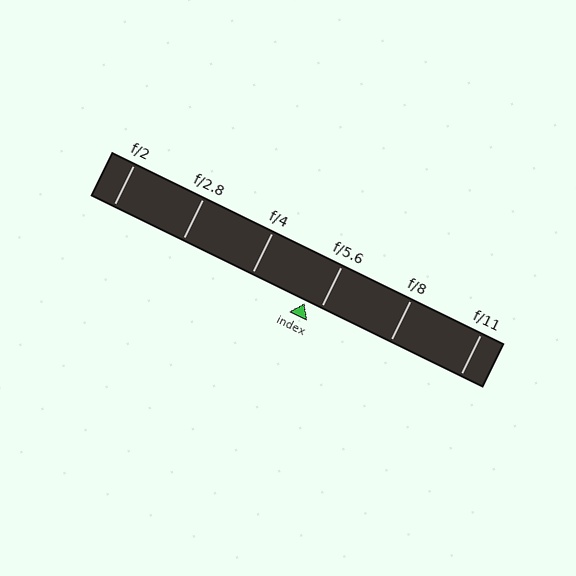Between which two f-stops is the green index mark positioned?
The index mark is between f/4 and f/5.6.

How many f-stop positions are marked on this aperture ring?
There are 6 f-stop positions marked.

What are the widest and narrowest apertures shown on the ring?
The widest aperture shown is f/2 and the narrowest is f/11.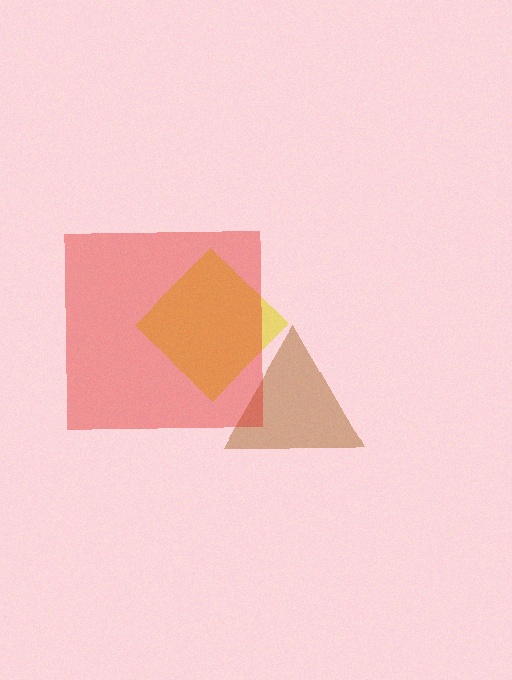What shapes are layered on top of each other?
The layered shapes are: a yellow diamond, a brown triangle, a red square.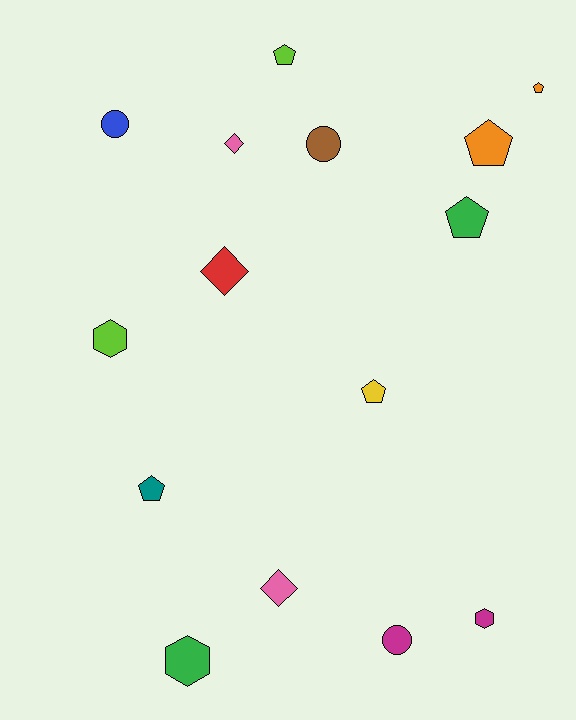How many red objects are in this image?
There is 1 red object.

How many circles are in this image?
There are 3 circles.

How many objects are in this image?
There are 15 objects.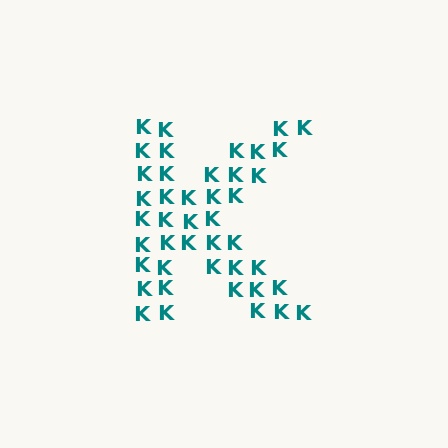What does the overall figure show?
The overall figure shows the letter K.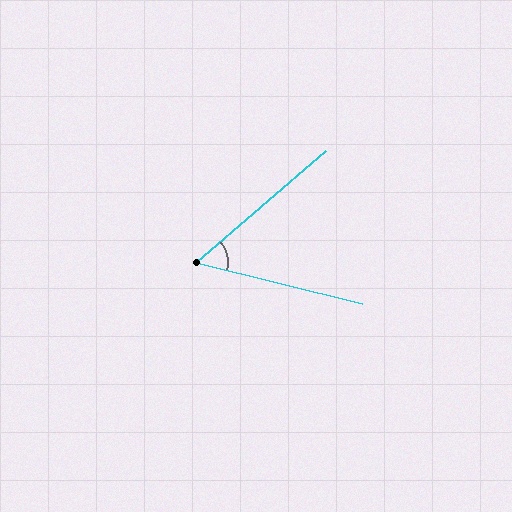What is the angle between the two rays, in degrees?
Approximately 55 degrees.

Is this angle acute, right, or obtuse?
It is acute.